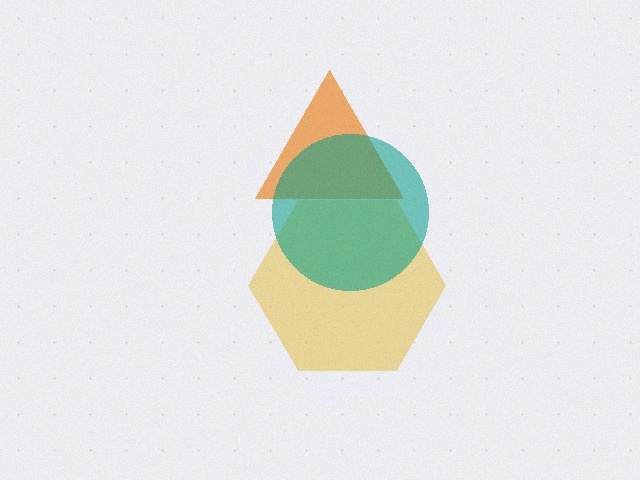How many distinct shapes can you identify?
There are 3 distinct shapes: a yellow hexagon, an orange triangle, a teal circle.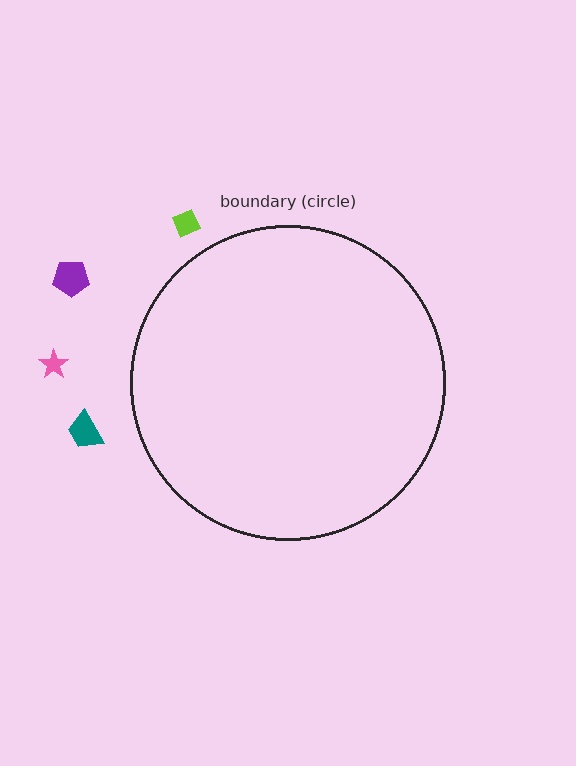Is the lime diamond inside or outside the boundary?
Outside.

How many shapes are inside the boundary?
0 inside, 4 outside.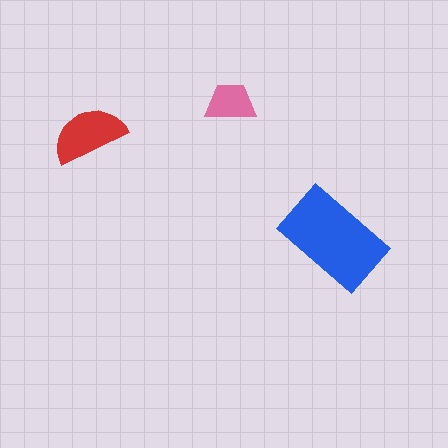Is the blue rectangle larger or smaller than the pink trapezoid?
Larger.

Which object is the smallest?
The pink trapezoid.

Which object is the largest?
The blue rectangle.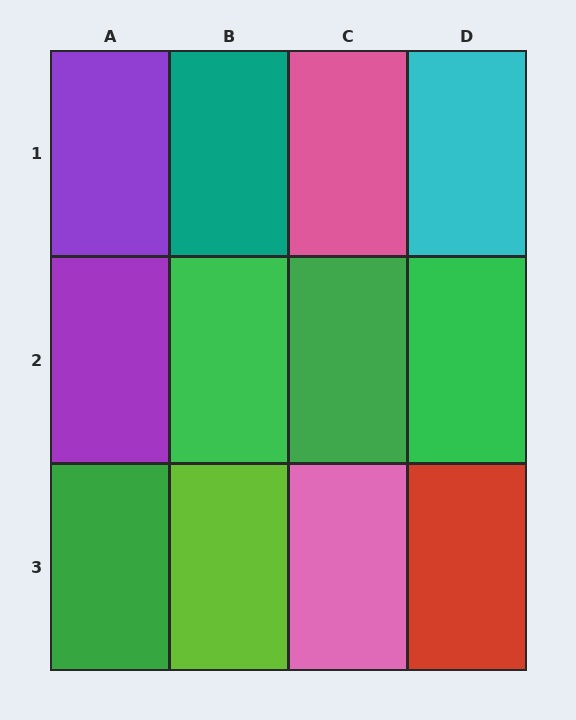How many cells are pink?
2 cells are pink.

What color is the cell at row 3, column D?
Red.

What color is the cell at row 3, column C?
Pink.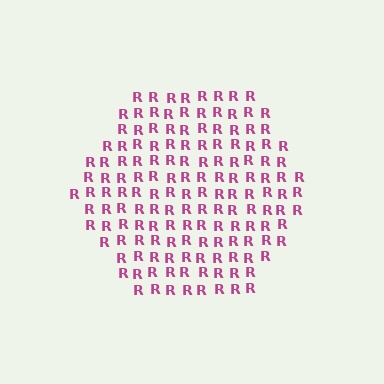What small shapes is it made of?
It is made of small letter R's.